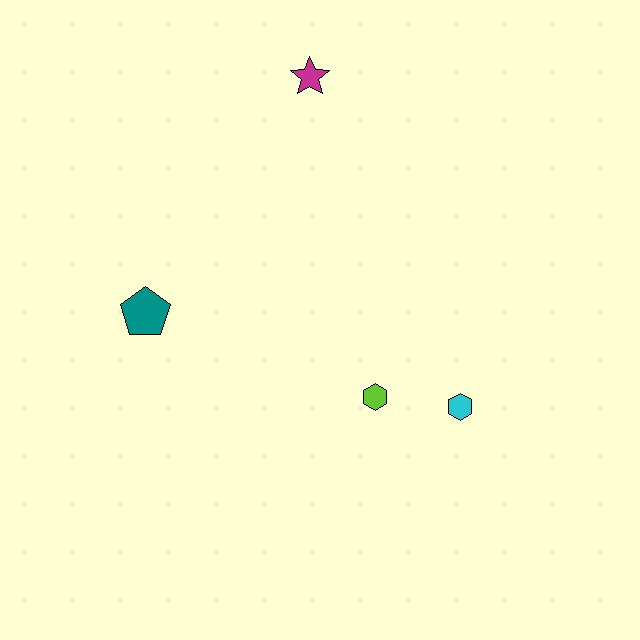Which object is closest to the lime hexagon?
The cyan hexagon is closest to the lime hexagon.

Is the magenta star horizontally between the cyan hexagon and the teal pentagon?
Yes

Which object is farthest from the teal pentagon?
The cyan hexagon is farthest from the teal pentagon.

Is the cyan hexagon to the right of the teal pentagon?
Yes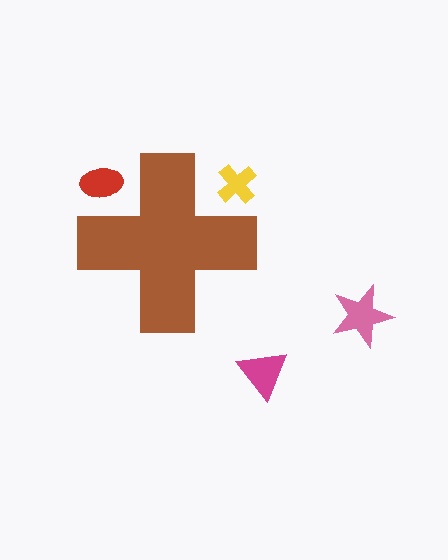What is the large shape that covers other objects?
A brown cross.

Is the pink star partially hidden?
No, the pink star is fully visible.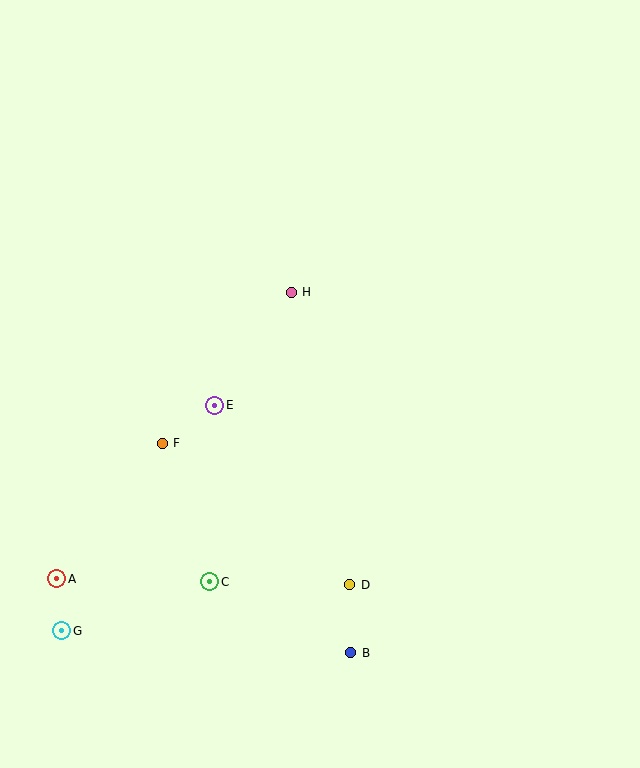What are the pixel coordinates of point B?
Point B is at (351, 653).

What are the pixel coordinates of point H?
Point H is at (291, 292).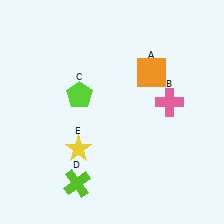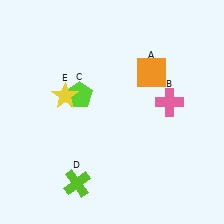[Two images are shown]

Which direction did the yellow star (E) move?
The yellow star (E) moved up.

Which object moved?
The yellow star (E) moved up.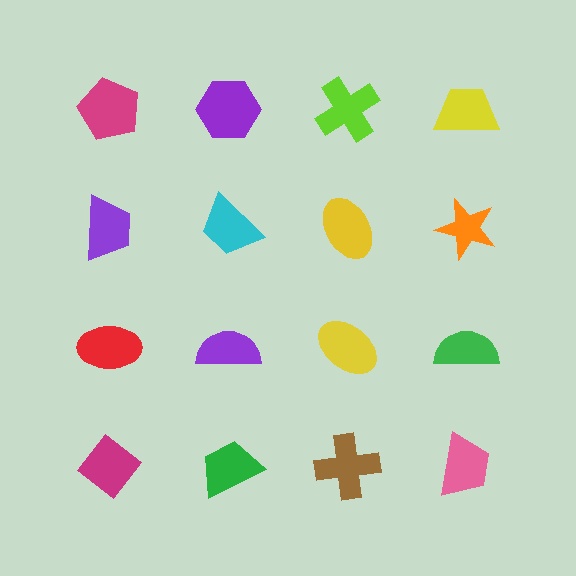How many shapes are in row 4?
4 shapes.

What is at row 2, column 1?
A purple trapezoid.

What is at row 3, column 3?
A yellow ellipse.